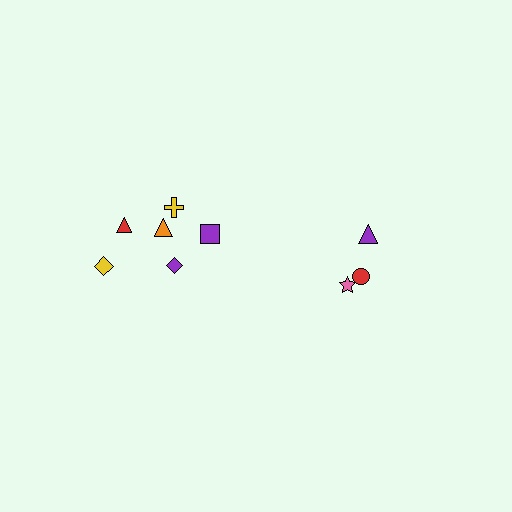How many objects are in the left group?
There are 6 objects.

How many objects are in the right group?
There are 3 objects.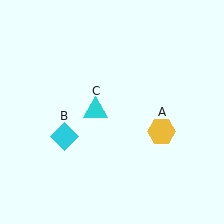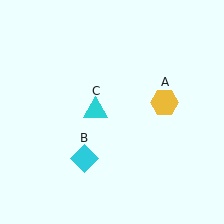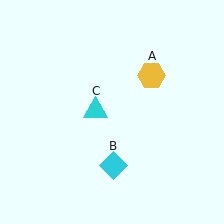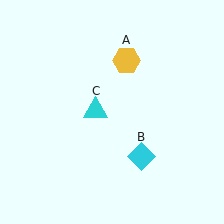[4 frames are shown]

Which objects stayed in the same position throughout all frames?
Cyan triangle (object C) remained stationary.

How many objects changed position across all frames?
2 objects changed position: yellow hexagon (object A), cyan diamond (object B).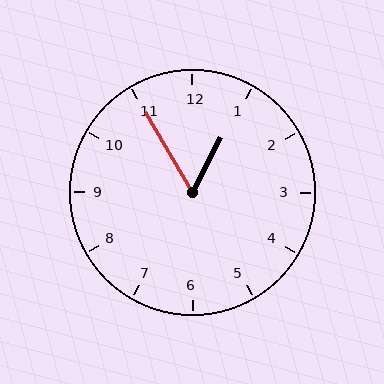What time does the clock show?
12:55.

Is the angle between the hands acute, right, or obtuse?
It is acute.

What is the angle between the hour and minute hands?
Approximately 58 degrees.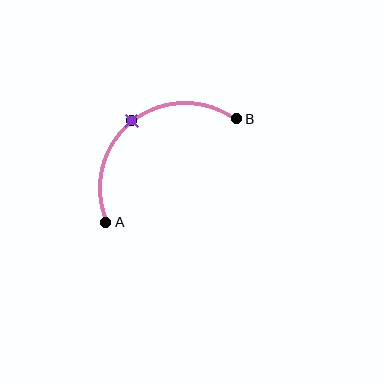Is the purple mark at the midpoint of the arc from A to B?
Yes. The purple mark lies on the arc at equal arc-length from both A and B — it is the arc midpoint.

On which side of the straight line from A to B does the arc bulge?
The arc bulges above and to the left of the straight line connecting A and B.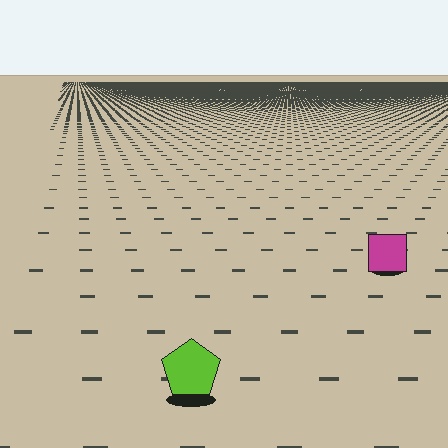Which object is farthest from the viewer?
The magenta square is farthest from the viewer. It appears smaller and the ground texture around it is denser.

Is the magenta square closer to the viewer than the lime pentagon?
No. The lime pentagon is closer — you can tell from the texture gradient: the ground texture is coarser near it.